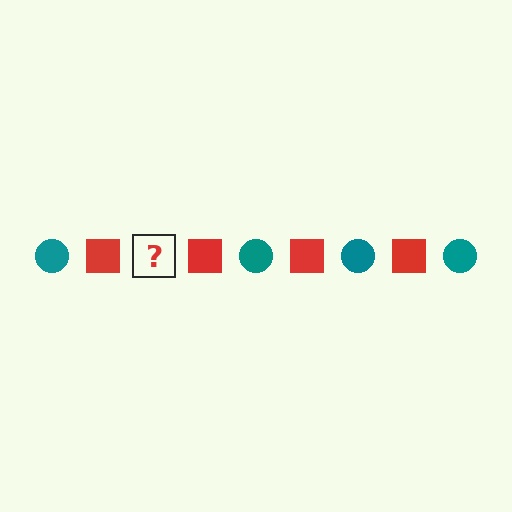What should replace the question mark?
The question mark should be replaced with a teal circle.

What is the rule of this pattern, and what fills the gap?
The rule is that the pattern alternates between teal circle and red square. The gap should be filled with a teal circle.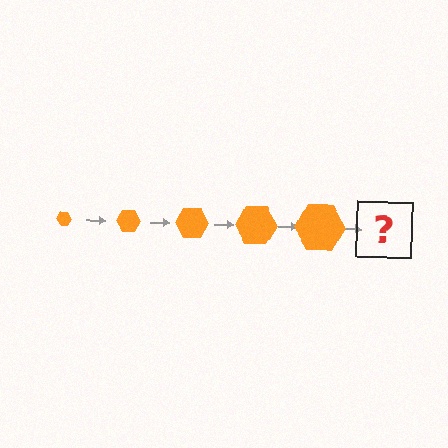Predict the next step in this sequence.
The next step is an orange hexagon, larger than the previous one.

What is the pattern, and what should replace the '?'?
The pattern is that the hexagon gets progressively larger each step. The '?' should be an orange hexagon, larger than the previous one.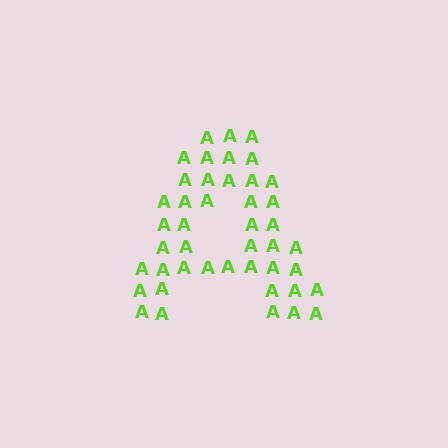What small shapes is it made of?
It is made of small letter A's.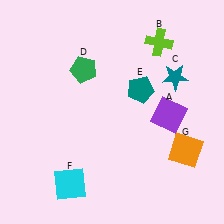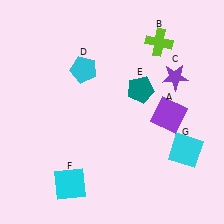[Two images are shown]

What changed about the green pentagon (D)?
In Image 1, D is green. In Image 2, it changed to cyan.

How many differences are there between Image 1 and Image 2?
There are 3 differences between the two images.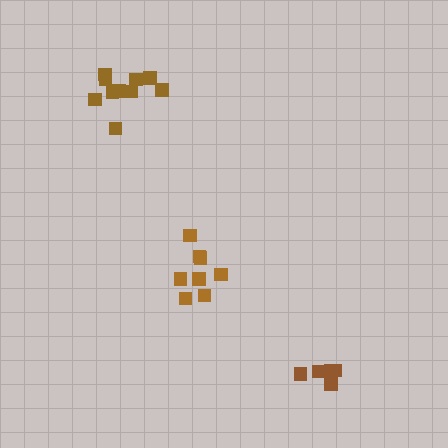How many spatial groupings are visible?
There are 3 spatial groupings.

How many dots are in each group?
Group 1: 8 dots, Group 2: 10 dots, Group 3: 5 dots (23 total).